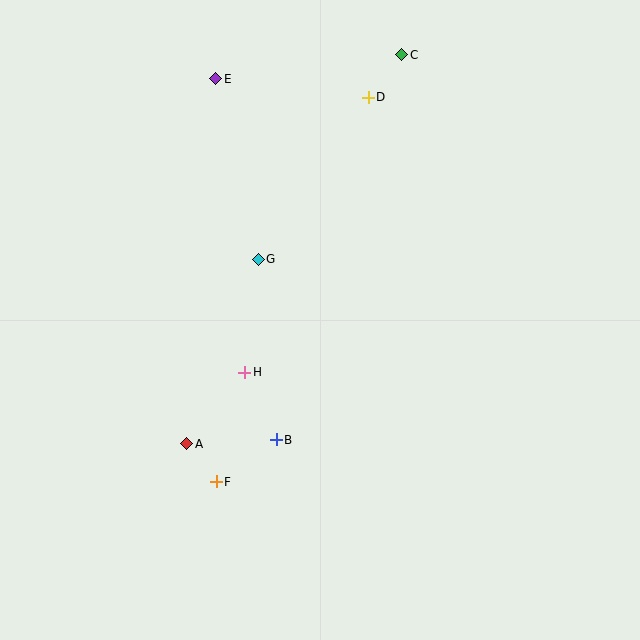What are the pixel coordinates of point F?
Point F is at (216, 482).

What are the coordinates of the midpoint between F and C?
The midpoint between F and C is at (309, 268).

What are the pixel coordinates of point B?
Point B is at (276, 440).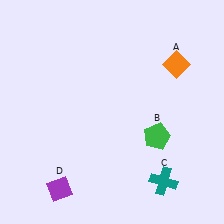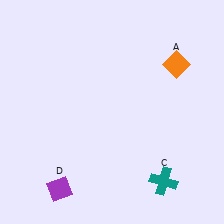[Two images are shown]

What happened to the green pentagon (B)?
The green pentagon (B) was removed in Image 2. It was in the bottom-right area of Image 1.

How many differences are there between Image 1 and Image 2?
There is 1 difference between the two images.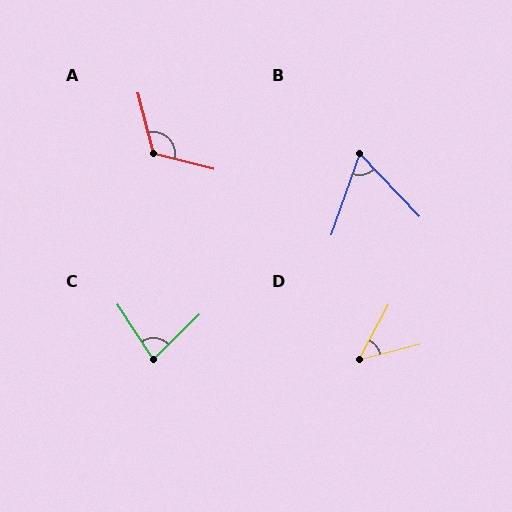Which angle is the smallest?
D, at approximately 47 degrees.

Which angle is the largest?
A, at approximately 118 degrees.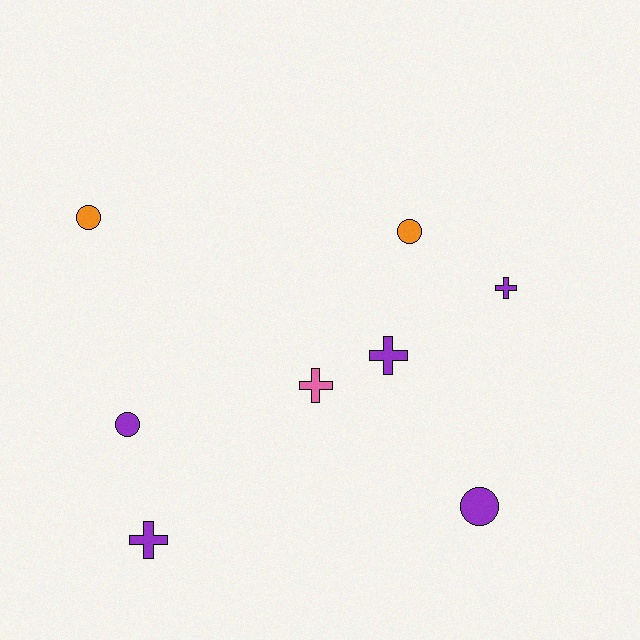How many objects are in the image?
There are 8 objects.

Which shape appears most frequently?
Cross, with 4 objects.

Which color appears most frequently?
Purple, with 5 objects.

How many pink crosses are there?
There is 1 pink cross.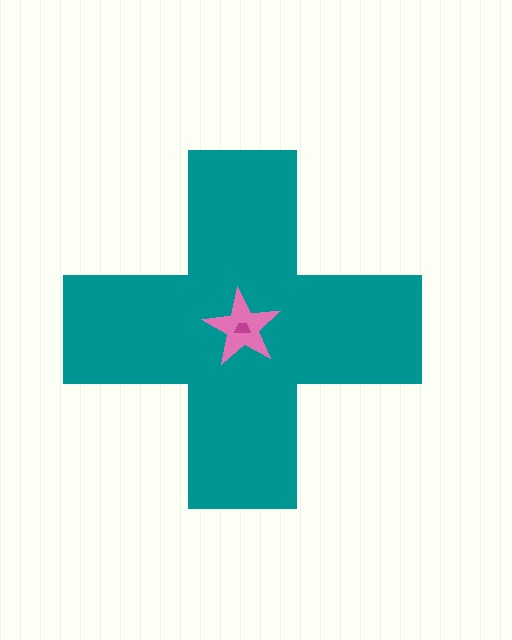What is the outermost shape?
The teal cross.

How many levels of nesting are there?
3.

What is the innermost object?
The magenta trapezoid.